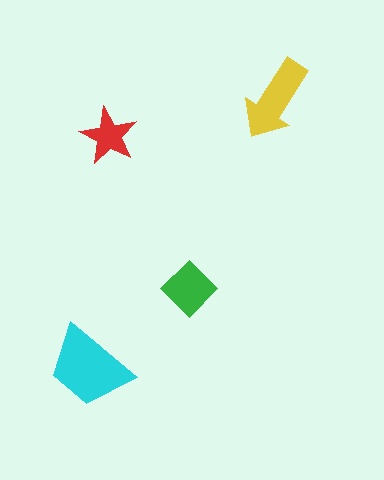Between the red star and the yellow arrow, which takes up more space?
The yellow arrow.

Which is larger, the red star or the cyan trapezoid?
The cyan trapezoid.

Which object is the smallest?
The red star.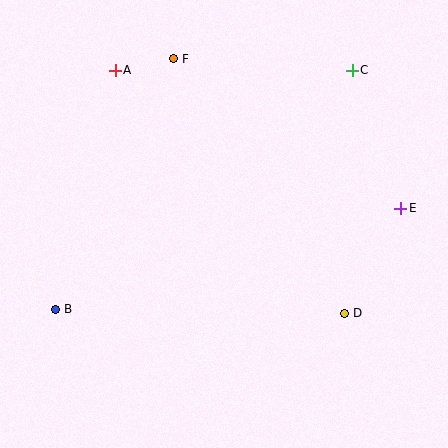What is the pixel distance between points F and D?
The distance between F and D is 307 pixels.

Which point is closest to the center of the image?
Point D at (345, 313) is closest to the center.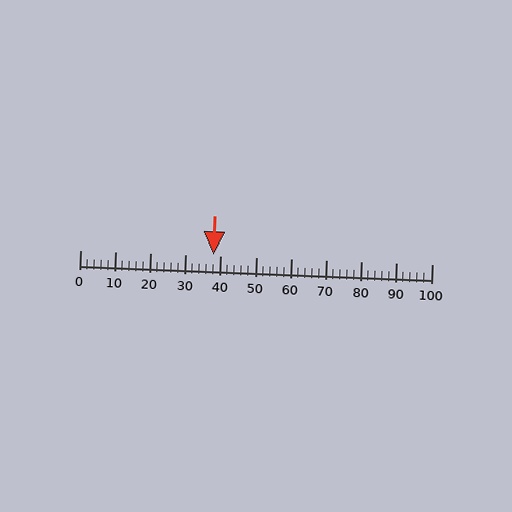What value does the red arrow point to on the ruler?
The red arrow points to approximately 38.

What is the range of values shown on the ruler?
The ruler shows values from 0 to 100.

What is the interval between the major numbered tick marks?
The major tick marks are spaced 10 units apart.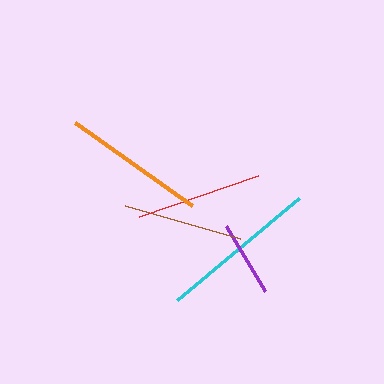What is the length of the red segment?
The red segment is approximately 125 pixels long.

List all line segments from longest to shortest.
From longest to shortest: cyan, orange, red, brown, purple.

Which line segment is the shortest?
The purple line is the shortest at approximately 76 pixels.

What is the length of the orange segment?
The orange segment is approximately 144 pixels long.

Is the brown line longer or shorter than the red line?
The red line is longer than the brown line.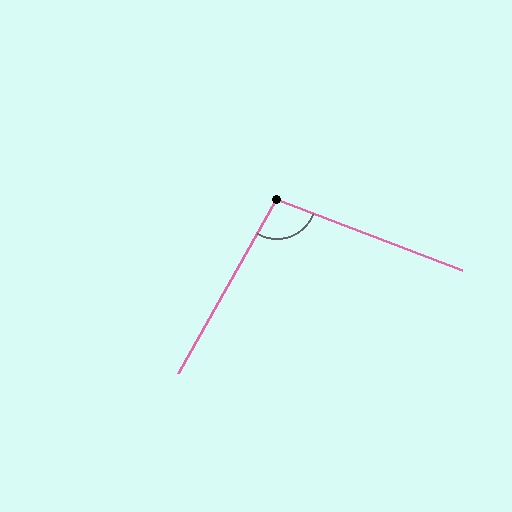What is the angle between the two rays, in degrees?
Approximately 99 degrees.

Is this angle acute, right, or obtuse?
It is obtuse.